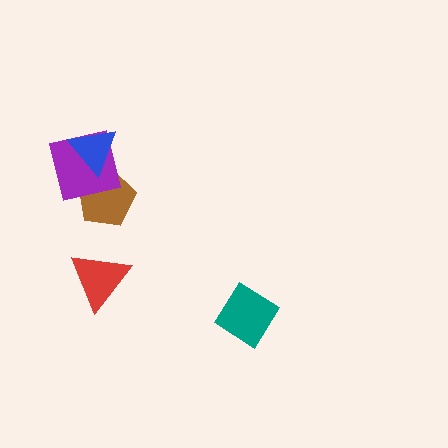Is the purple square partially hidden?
Yes, it is partially covered by another shape.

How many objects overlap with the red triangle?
0 objects overlap with the red triangle.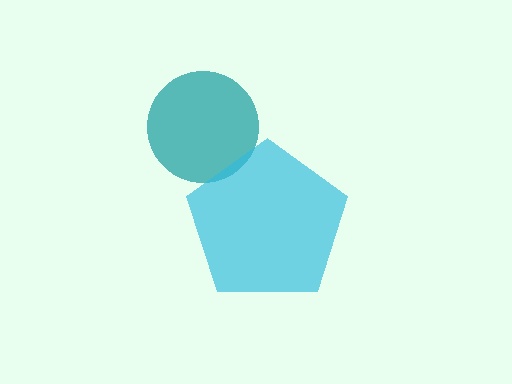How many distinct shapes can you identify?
There are 2 distinct shapes: a teal circle, a cyan pentagon.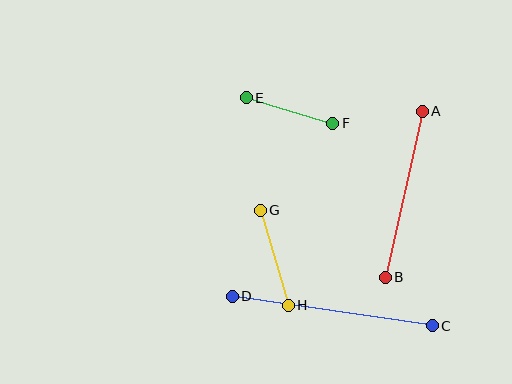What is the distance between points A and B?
The distance is approximately 170 pixels.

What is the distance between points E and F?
The distance is approximately 90 pixels.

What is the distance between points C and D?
The distance is approximately 202 pixels.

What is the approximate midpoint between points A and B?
The midpoint is at approximately (404, 194) pixels.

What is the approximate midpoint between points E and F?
The midpoint is at approximately (290, 110) pixels.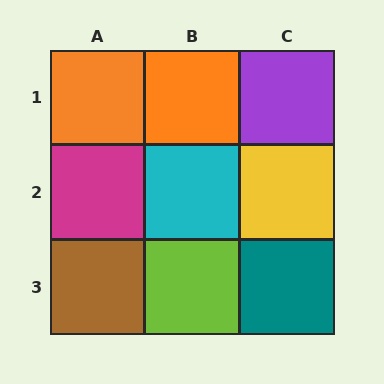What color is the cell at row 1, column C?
Purple.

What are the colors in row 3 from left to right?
Brown, lime, teal.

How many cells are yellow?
1 cell is yellow.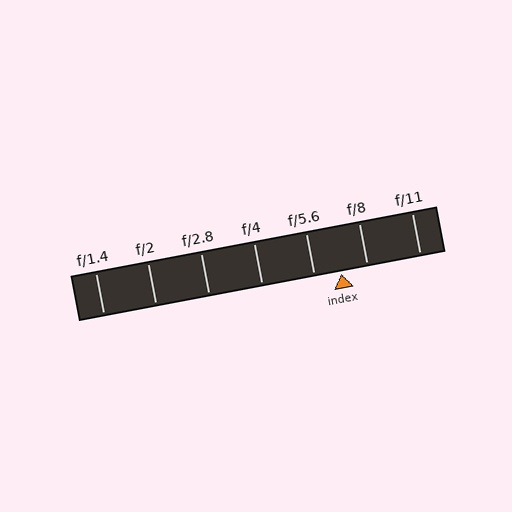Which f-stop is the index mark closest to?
The index mark is closest to f/5.6.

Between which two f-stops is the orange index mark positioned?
The index mark is between f/5.6 and f/8.